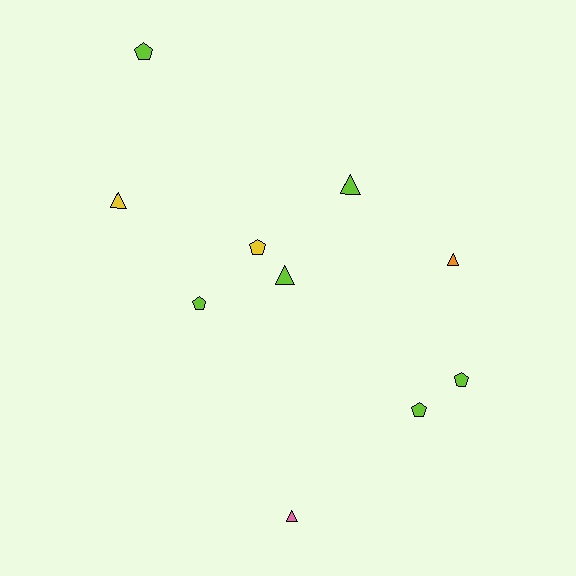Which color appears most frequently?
Lime, with 6 objects.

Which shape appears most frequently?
Triangle, with 5 objects.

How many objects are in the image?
There are 10 objects.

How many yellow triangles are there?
There is 1 yellow triangle.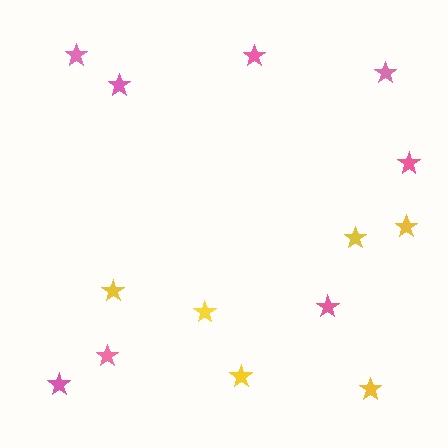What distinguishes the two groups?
There are 2 groups: one group of yellow stars (6) and one group of pink stars (8).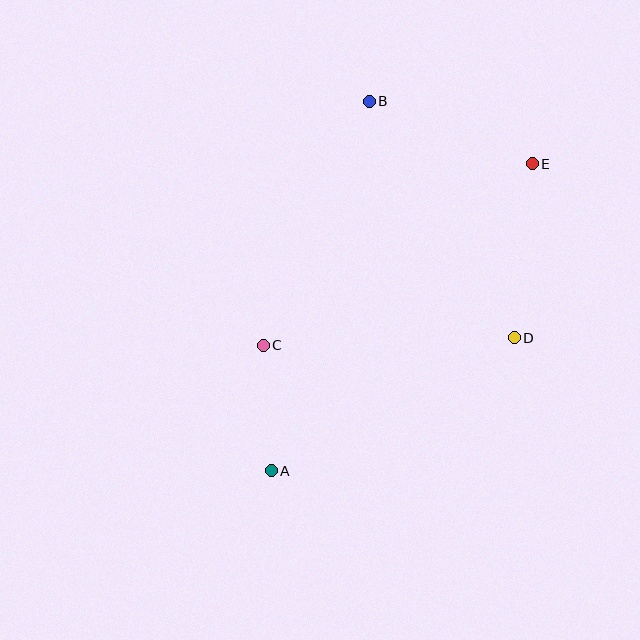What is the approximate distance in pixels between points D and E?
The distance between D and E is approximately 175 pixels.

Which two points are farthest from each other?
Points A and E are farthest from each other.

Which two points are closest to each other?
Points A and C are closest to each other.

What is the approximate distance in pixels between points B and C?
The distance between B and C is approximately 266 pixels.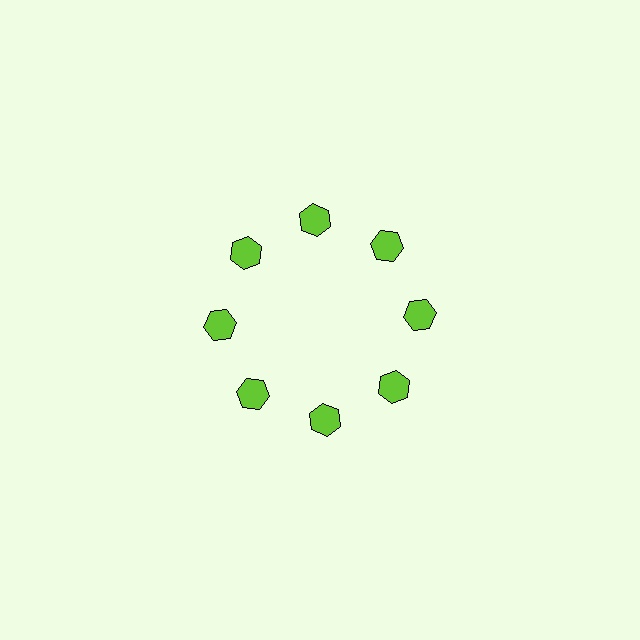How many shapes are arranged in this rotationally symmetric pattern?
There are 8 shapes, arranged in 8 groups of 1.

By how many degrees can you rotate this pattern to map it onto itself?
The pattern maps onto itself every 45 degrees of rotation.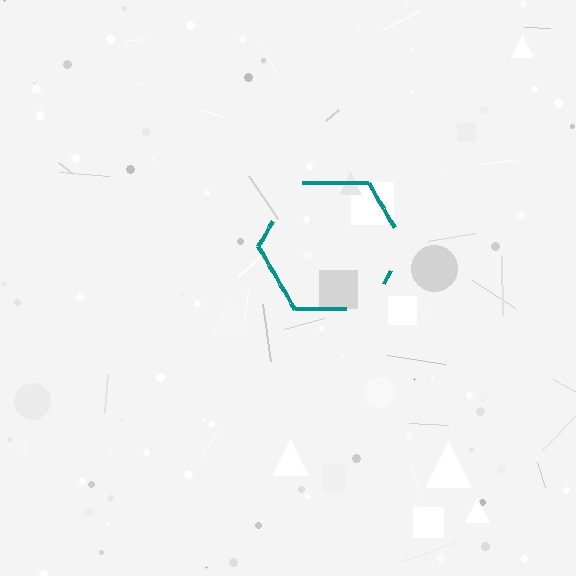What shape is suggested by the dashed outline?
The dashed outline suggests a hexagon.